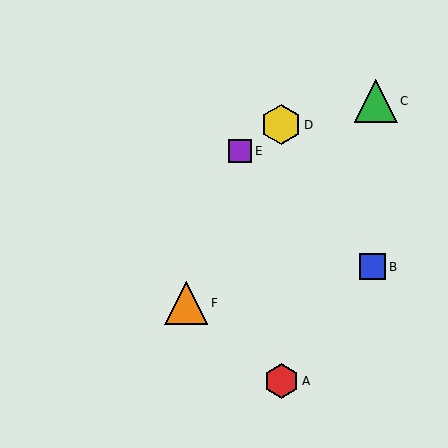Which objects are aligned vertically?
Objects A, D are aligned vertically.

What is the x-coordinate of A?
Object A is at x≈281.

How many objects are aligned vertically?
2 objects (A, D) are aligned vertically.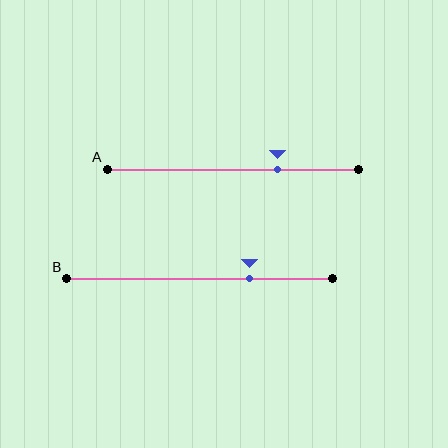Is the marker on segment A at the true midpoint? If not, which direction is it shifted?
No, the marker on segment A is shifted to the right by about 18% of the segment length.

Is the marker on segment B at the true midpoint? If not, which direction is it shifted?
No, the marker on segment B is shifted to the right by about 19% of the segment length.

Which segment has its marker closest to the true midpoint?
Segment A has its marker closest to the true midpoint.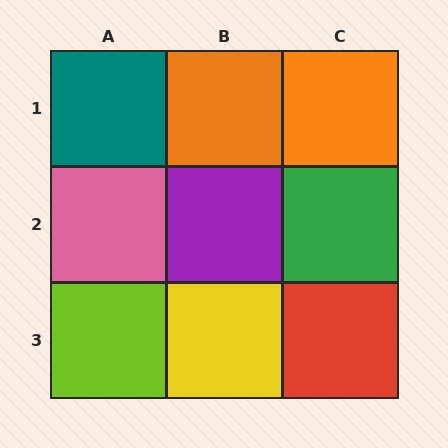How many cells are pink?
1 cell is pink.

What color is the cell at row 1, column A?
Teal.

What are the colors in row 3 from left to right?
Lime, yellow, red.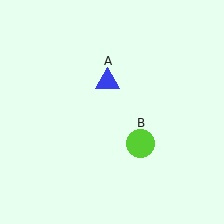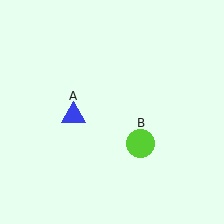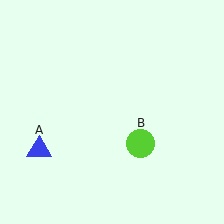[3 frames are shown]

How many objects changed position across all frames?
1 object changed position: blue triangle (object A).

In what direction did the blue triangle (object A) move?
The blue triangle (object A) moved down and to the left.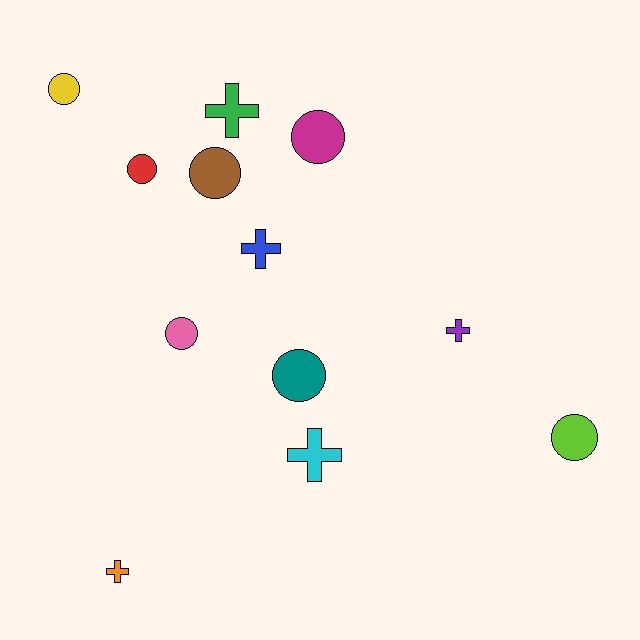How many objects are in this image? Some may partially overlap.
There are 12 objects.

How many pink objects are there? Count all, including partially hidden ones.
There is 1 pink object.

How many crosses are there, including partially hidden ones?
There are 5 crosses.